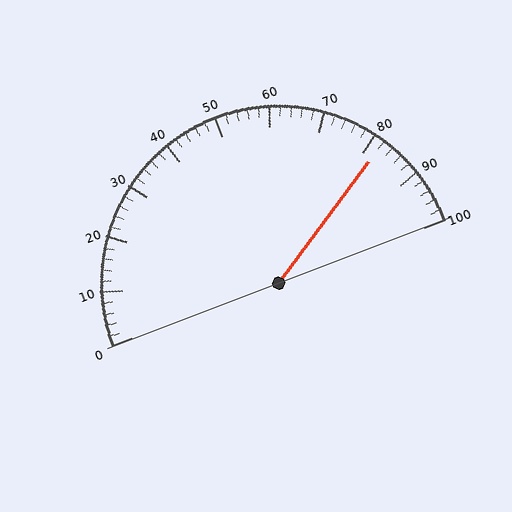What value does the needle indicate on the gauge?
The needle indicates approximately 82.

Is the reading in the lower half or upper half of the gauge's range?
The reading is in the upper half of the range (0 to 100).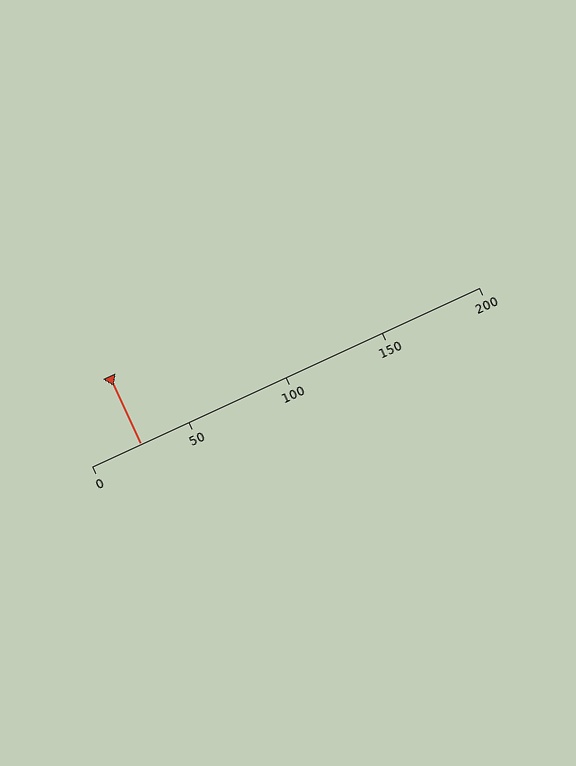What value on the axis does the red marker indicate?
The marker indicates approximately 25.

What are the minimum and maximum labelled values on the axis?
The axis runs from 0 to 200.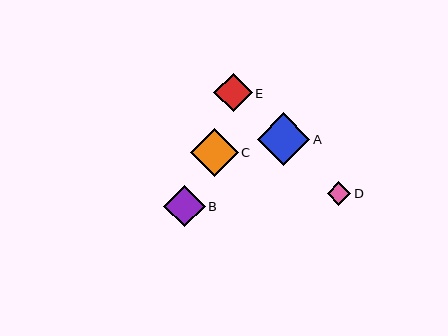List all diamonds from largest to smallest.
From largest to smallest: A, C, B, E, D.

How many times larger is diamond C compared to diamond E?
Diamond C is approximately 1.2 times the size of diamond E.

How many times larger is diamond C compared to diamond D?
Diamond C is approximately 2.0 times the size of diamond D.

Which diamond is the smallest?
Diamond D is the smallest with a size of approximately 24 pixels.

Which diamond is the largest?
Diamond A is the largest with a size of approximately 53 pixels.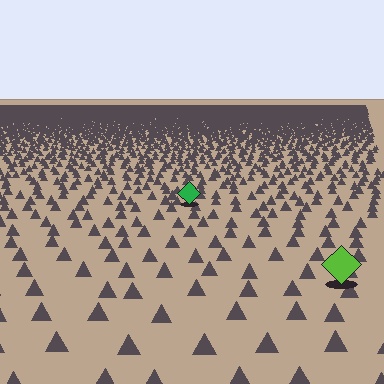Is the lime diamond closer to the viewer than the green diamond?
Yes. The lime diamond is closer — you can tell from the texture gradient: the ground texture is coarser near it.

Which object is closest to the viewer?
The lime diamond is closest. The texture marks near it are larger and more spread out.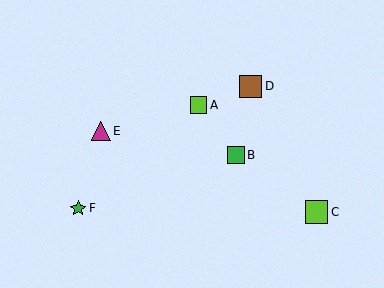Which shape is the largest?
The lime square (labeled C) is the largest.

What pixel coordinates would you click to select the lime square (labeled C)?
Click at (317, 212) to select the lime square C.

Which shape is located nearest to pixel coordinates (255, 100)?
The brown square (labeled D) at (251, 86) is nearest to that location.